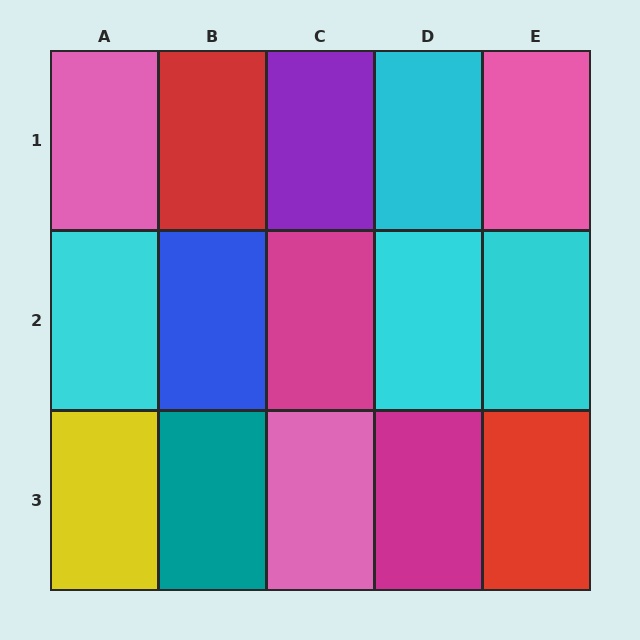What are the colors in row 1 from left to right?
Pink, red, purple, cyan, pink.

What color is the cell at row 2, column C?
Magenta.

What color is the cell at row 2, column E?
Cyan.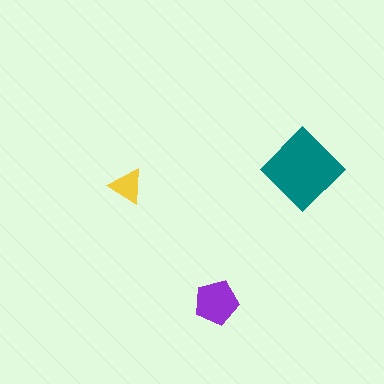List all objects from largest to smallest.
The teal diamond, the purple pentagon, the yellow triangle.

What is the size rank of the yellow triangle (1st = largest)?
3rd.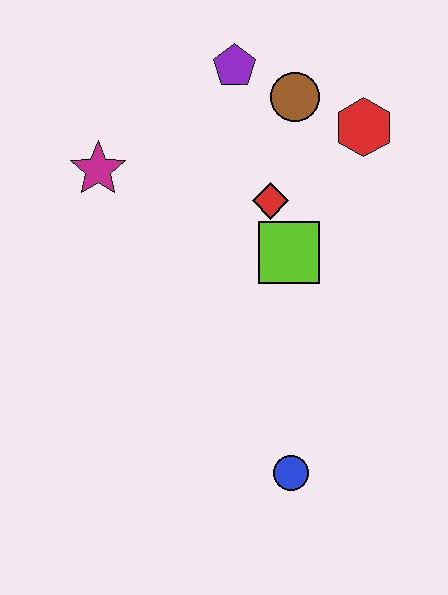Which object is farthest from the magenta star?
The blue circle is farthest from the magenta star.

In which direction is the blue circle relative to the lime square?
The blue circle is below the lime square.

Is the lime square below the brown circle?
Yes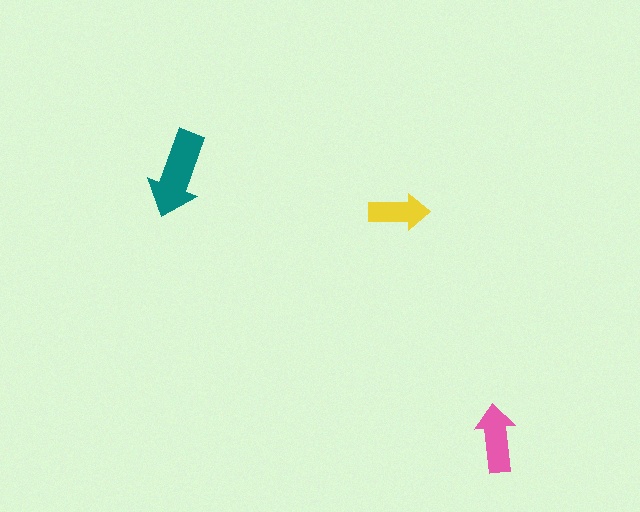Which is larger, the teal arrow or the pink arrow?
The teal one.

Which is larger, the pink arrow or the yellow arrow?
The pink one.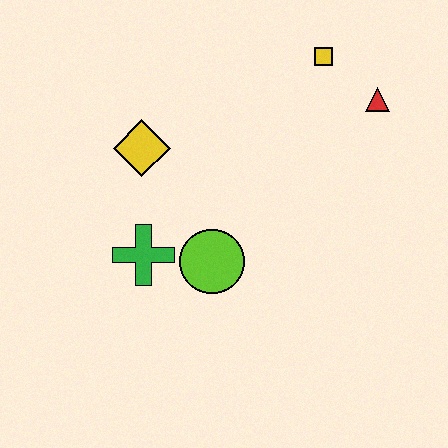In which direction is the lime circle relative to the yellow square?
The lime circle is below the yellow square.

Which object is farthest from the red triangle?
The green cross is farthest from the red triangle.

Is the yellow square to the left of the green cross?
No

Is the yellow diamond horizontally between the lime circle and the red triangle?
No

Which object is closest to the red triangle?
The yellow square is closest to the red triangle.